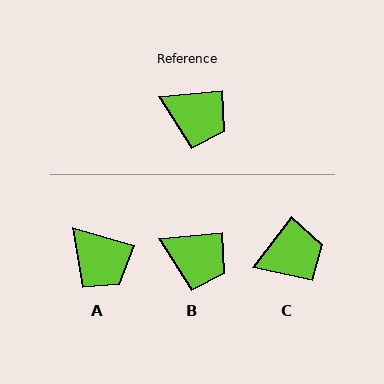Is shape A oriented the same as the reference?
No, it is off by about 22 degrees.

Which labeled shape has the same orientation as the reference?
B.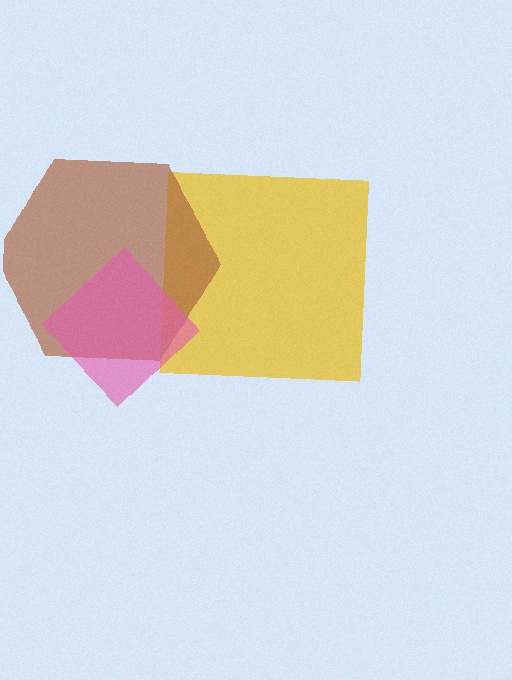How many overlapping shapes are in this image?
There are 3 overlapping shapes in the image.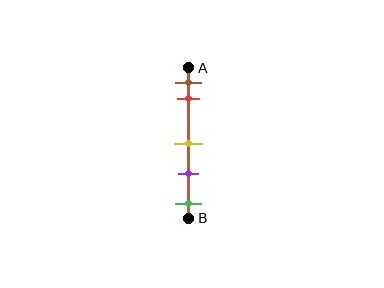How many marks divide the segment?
There are 5 marks dividing the segment.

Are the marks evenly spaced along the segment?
No, the marks are not evenly spaced.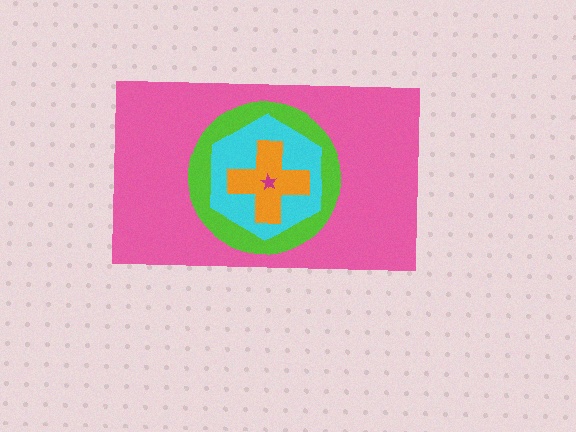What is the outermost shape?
The pink rectangle.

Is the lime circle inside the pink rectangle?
Yes.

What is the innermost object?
The magenta star.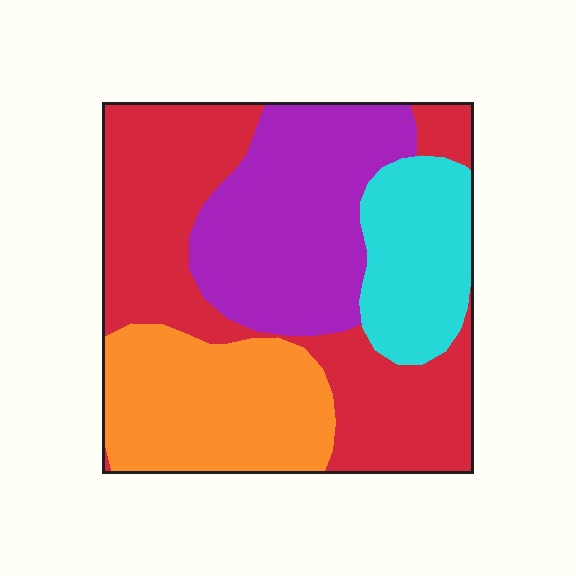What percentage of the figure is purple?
Purple covers 26% of the figure.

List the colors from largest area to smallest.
From largest to smallest: red, purple, orange, cyan.